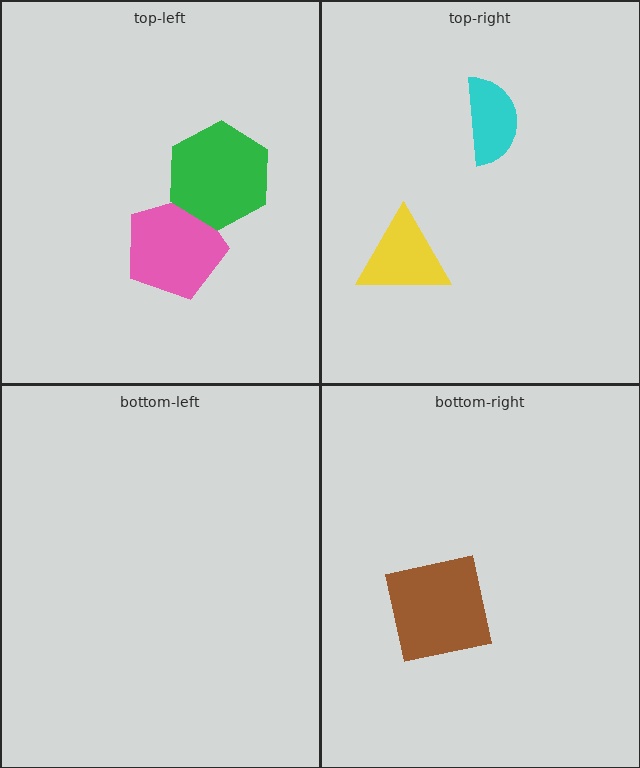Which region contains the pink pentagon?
The top-left region.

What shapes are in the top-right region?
The yellow triangle, the cyan semicircle.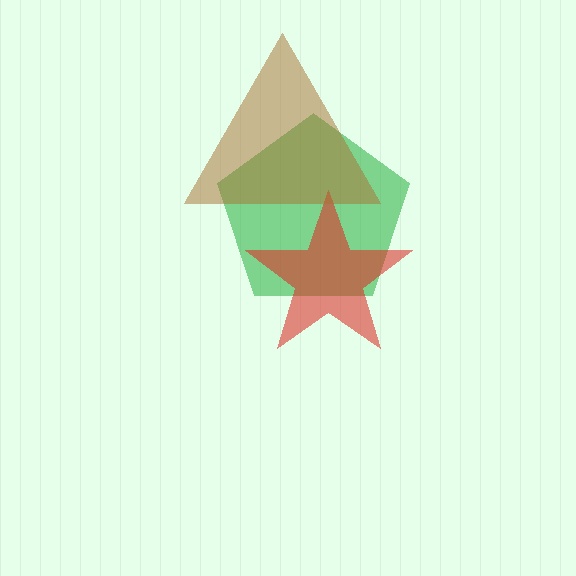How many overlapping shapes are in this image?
There are 3 overlapping shapes in the image.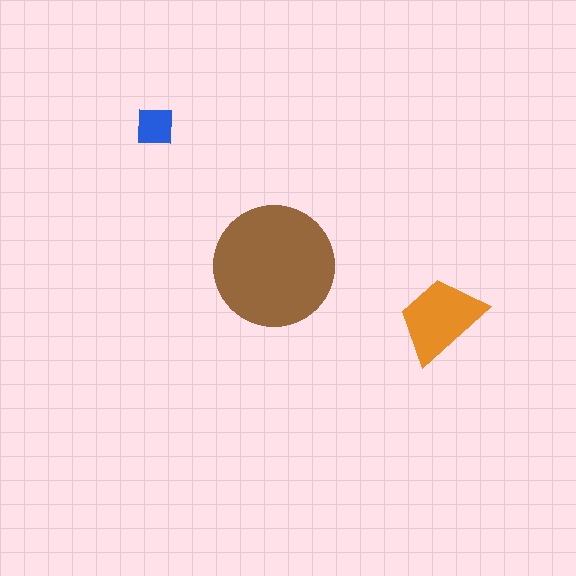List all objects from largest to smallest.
The brown circle, the orange trapezoid, the blue square.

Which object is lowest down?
The orange trapezoid is bottommost.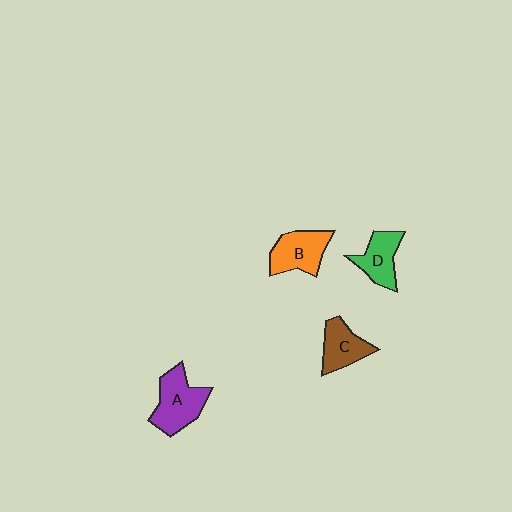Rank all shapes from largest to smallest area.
From largest to smallest: A (purple), B (orange), C (brown), D (green).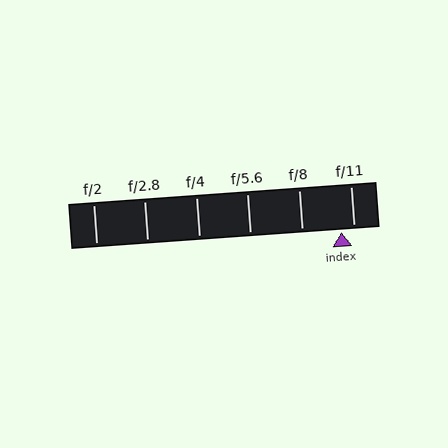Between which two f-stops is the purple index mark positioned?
The index mark is between f/8 and f/11.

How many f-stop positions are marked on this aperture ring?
There are 6 f-stop positions marked.